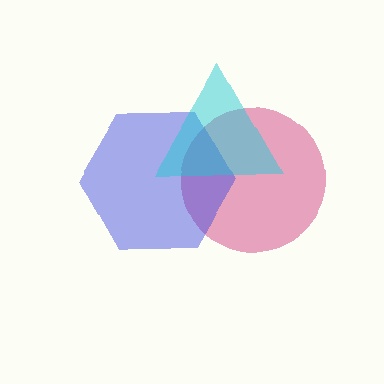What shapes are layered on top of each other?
The layered shapes are: a pink circle, a blue hexagon, a cyan triangle.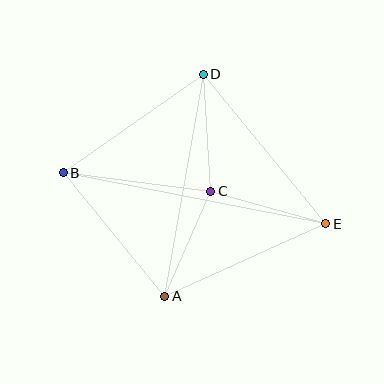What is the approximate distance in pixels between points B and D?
The distance between B and D is approximately 171 pixels.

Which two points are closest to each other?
Points A and C are closest to each other.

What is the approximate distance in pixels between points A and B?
The distance between A and B is approximately 160 pixels.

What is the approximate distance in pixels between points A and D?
The distance between A and D is approximately 225 pixels.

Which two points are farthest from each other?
Points B and E are farthest from each other.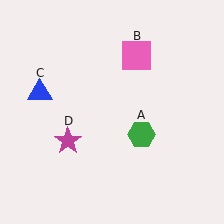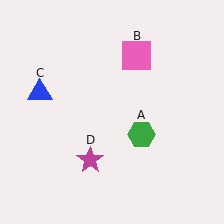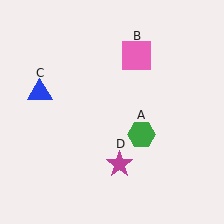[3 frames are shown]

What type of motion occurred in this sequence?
The magenta star (object D) rotated counterclockwise around the center of the scene.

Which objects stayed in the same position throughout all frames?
Green hexagon (object A) and pink square (object B) and blue triangle (object C) remained stationary.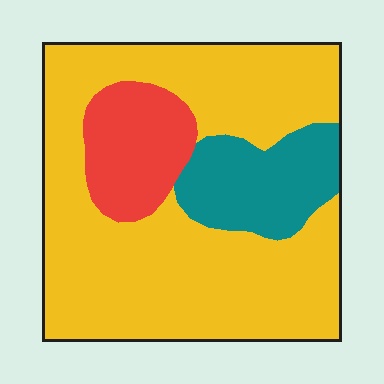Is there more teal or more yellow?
Yellow.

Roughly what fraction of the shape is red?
Red takes up about one eighth (1/8) of the shape.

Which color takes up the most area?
Yellow, at roughly 70%.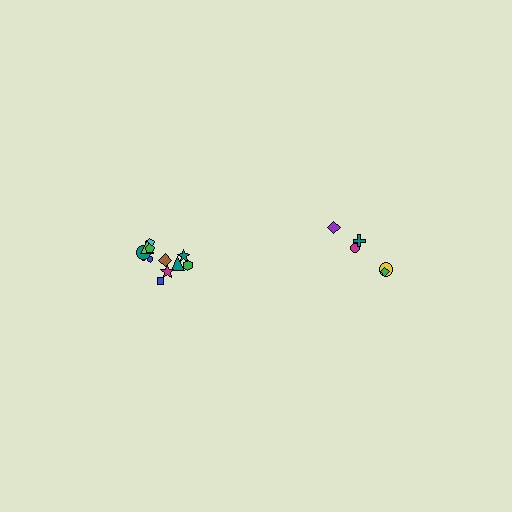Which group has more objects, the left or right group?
The left group.